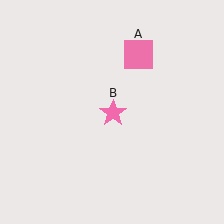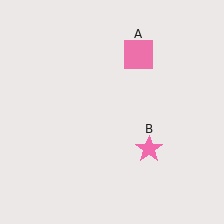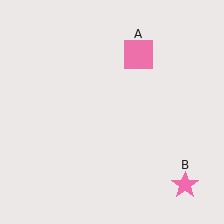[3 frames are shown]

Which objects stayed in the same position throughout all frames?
Pink square (object A) remained stationary.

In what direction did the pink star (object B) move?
The pink star (object B) moved down and to the right.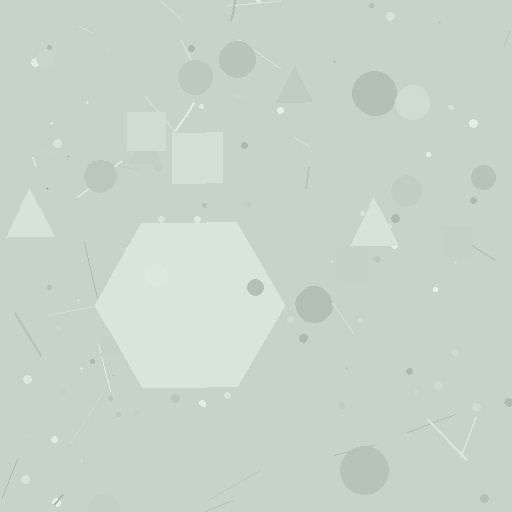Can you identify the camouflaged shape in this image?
The camouflaged shape is a hexagon.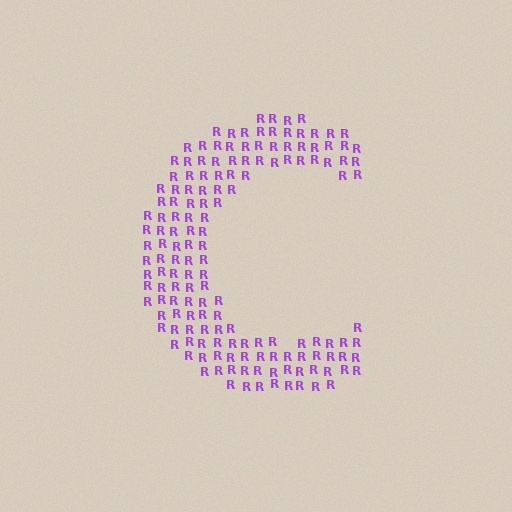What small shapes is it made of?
It is made of small letter R's.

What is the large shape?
The large shape is the letter C.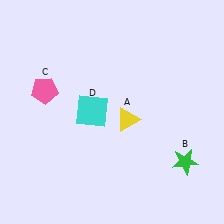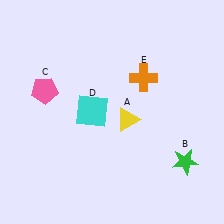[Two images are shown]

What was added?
An orange cross (E) was added in Image 2.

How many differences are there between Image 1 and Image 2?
There is 1 difference between the two images.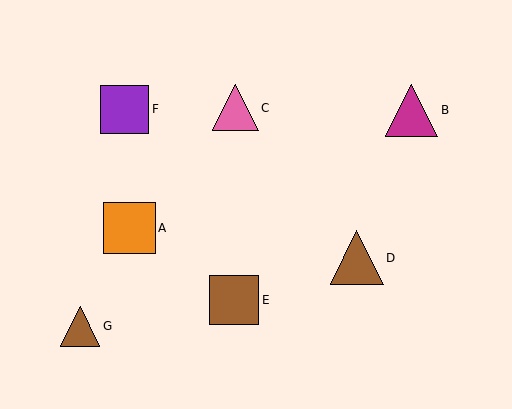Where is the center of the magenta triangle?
The center of the magenta triangle is at (411, 110).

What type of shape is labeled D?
Shape D is a brown triangle.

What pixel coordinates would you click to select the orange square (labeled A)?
Click at (130, 228) to select the orange square A.